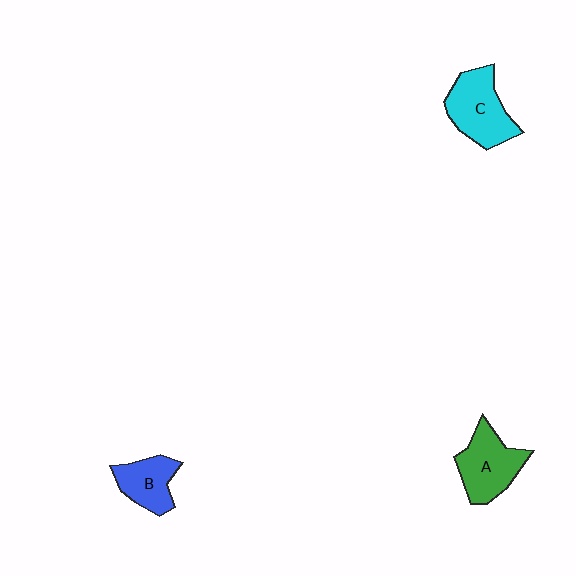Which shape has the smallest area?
Shape B (blue).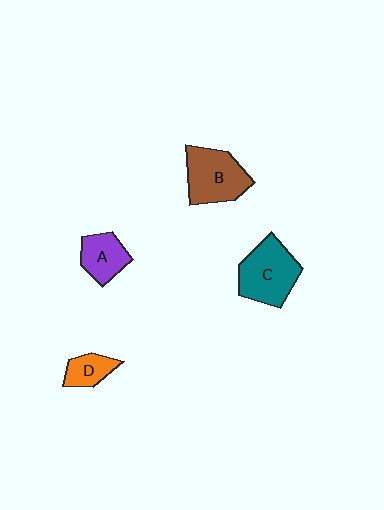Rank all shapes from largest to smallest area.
From largest to smallest: C (teal), B (brown), A (purple), D (orange).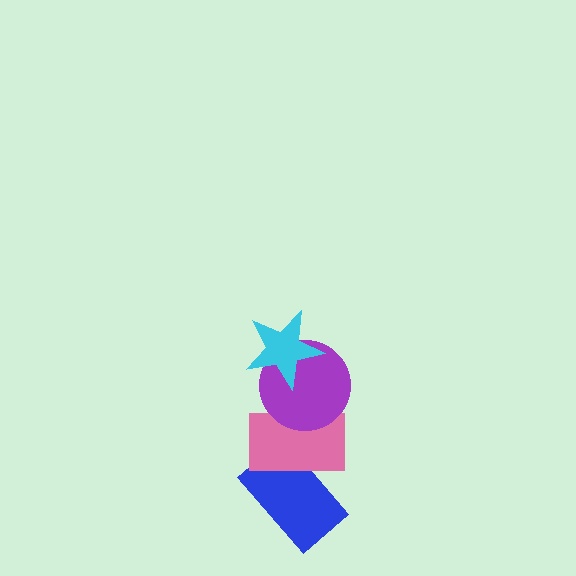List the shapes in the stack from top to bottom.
From top to bottom: the cyan star, the purple circle, the pink rectangle, the blue rectangle.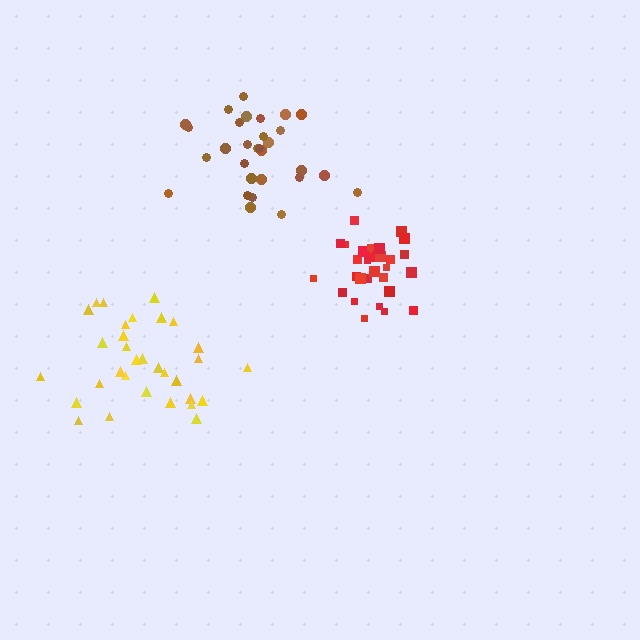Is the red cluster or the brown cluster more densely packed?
Red.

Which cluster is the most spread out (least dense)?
Yellow.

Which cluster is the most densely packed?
Red.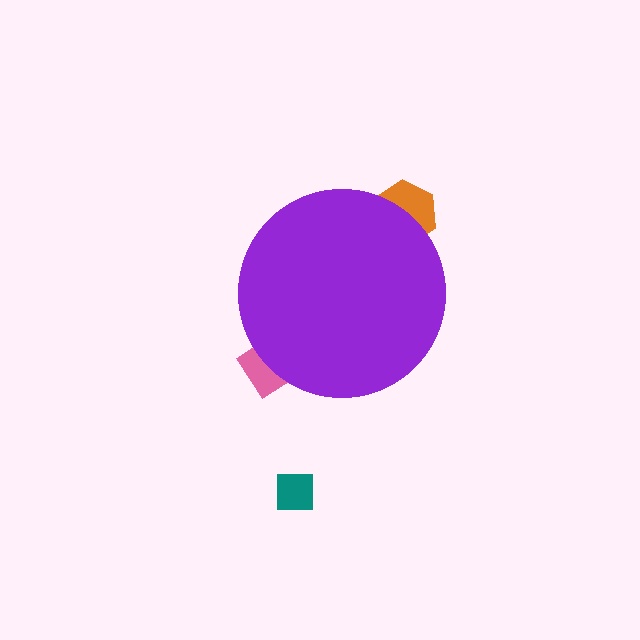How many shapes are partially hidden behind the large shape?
2 shapes are partially hidden.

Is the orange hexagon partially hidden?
Yes, the orange hexagon is partially hidden behind the purple circle.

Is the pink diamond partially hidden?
Yes, the pink diamond is partially hidden behind the purple circle.